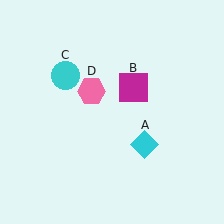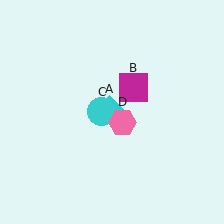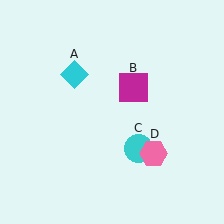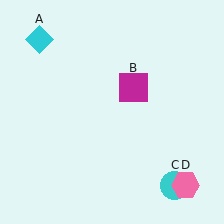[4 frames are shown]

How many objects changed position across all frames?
3 objects changed position: cyan diamond (object A), cyan circle (object C), pink hexagon (object D).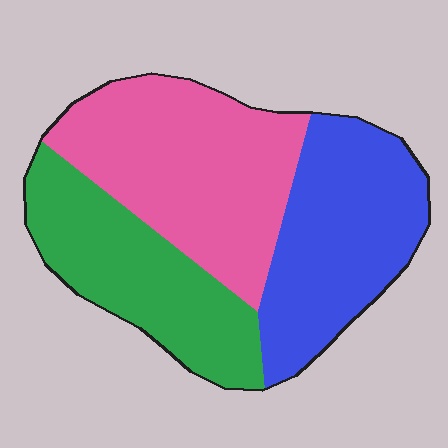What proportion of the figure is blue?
Blue takes up about one third (1/3) of the figure.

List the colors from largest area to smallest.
From largest to smallest: pink, blue, green.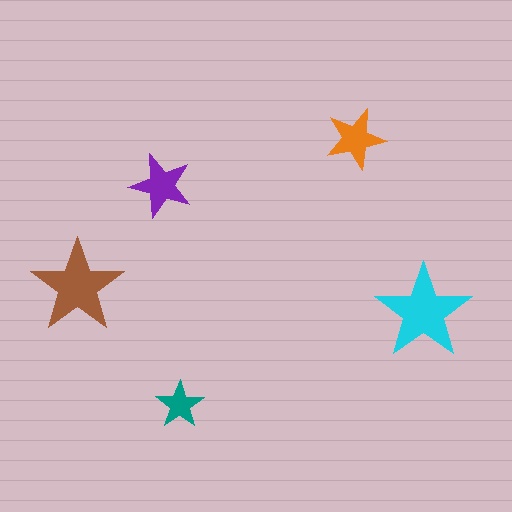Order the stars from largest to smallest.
the cyan one, the brown one, the purple one, the orange one, the teal one.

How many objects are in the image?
There are 5 objects in the image.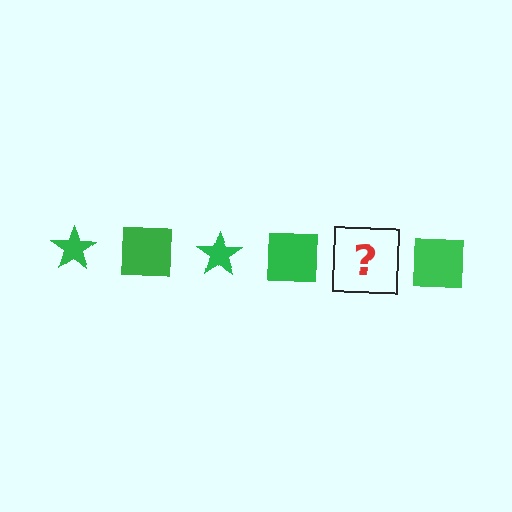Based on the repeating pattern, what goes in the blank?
The blank should be a green star.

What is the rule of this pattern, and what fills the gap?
The rule is that the pattern cycles through star, square shapes in green. The gap should be filled with a green star.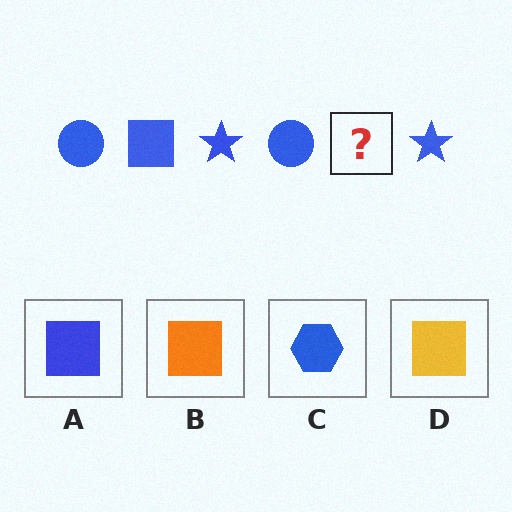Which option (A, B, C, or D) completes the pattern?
A.